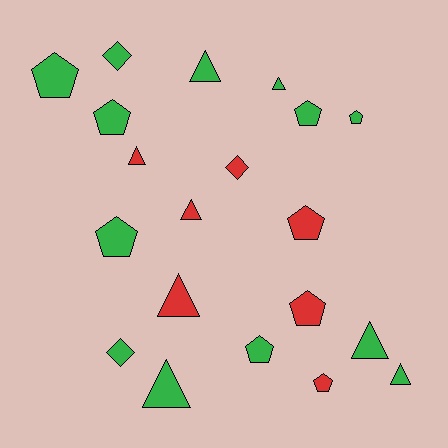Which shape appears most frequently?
Pentagon, with 9 objects.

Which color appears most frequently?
Green, with 13 objects.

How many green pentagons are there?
There are 6 green pentagons.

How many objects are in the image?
There are 20 objects.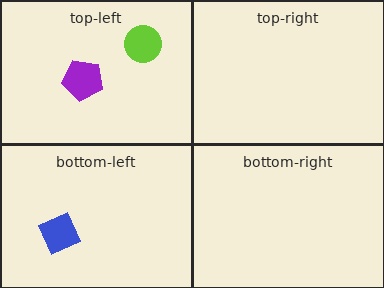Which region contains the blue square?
The bottom-left region.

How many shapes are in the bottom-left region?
1.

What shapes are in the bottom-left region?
The blue square.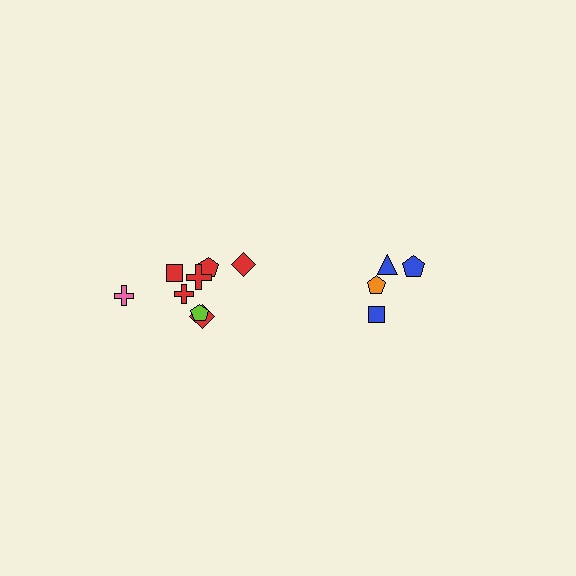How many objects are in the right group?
There are 4 objects.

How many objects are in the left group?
There are 8 objects.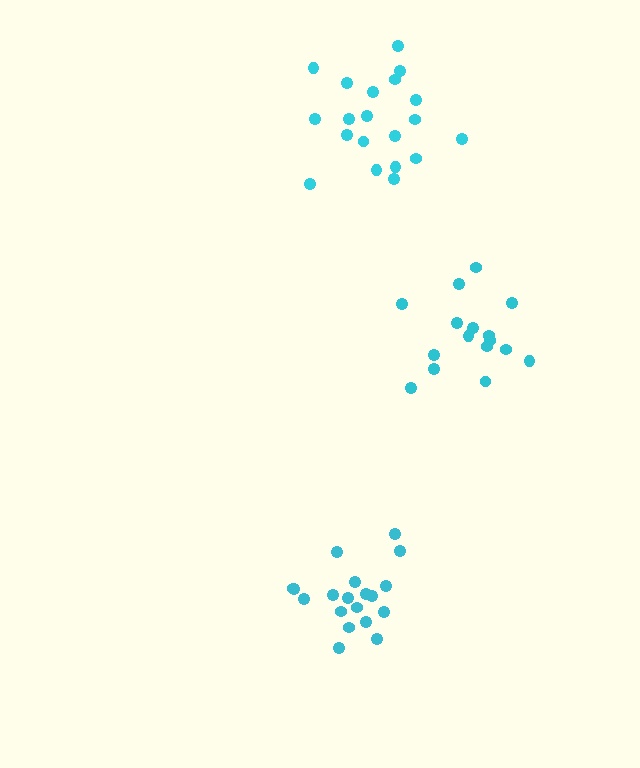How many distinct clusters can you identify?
There are 3 distinct clusters.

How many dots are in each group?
Group 1: 20 dots, Group 2: 16 dots, Group 3: 19 dots (55 total).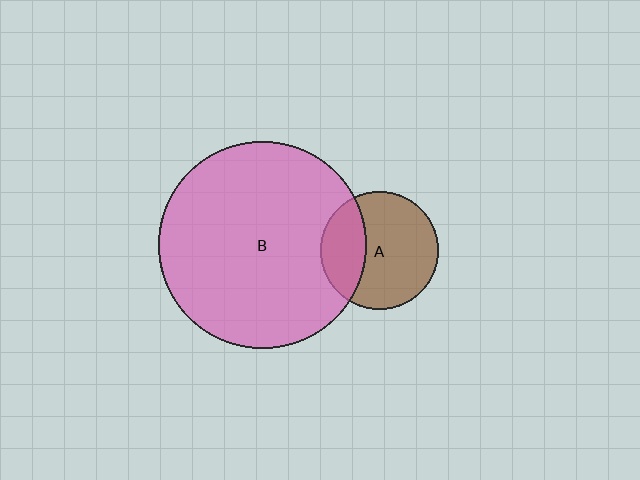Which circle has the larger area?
Circle B (pink).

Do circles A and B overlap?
Yes.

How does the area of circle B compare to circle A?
Approximately 3.1 times.